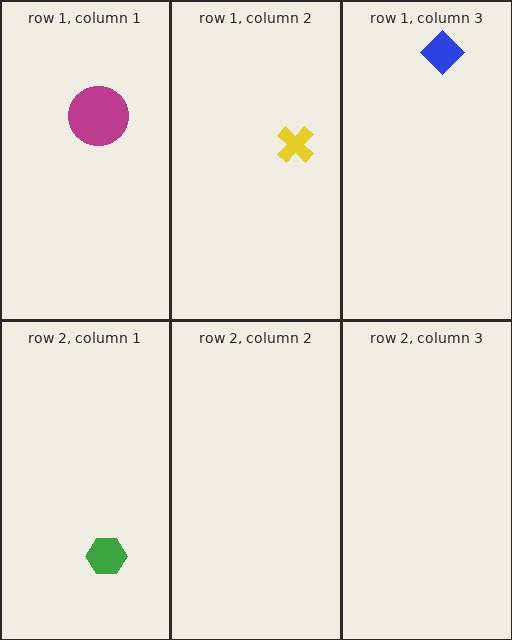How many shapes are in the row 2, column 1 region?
1.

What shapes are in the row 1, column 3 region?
The blue diamond.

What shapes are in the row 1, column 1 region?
The magenta circle.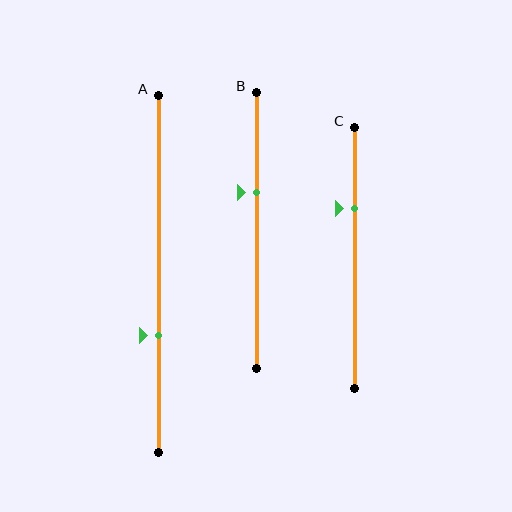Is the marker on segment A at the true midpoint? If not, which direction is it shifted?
No, the marker on segment A is shifted downward by about 17% of the segment length.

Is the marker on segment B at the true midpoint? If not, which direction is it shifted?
No, the marker on segment B is shifted upward by about 14% of the segment length.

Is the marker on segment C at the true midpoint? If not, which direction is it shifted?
No, the marker on segment C is shifted upward by about 19% of the segment length.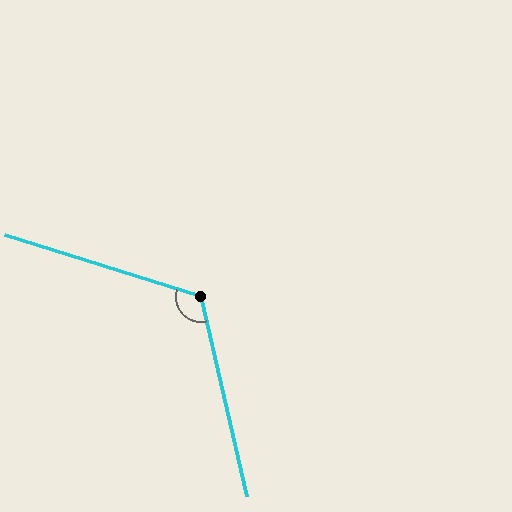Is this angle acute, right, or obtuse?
It is obtuse.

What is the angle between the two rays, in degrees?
Approximately 120 degrees.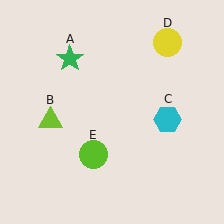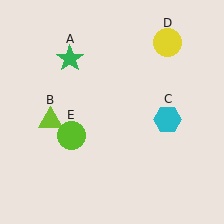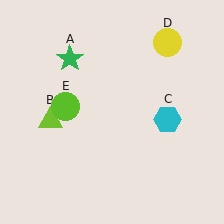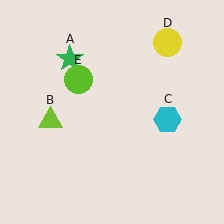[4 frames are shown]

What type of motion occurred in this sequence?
The lime circle (object E) rotated clockwise around the center of the scene.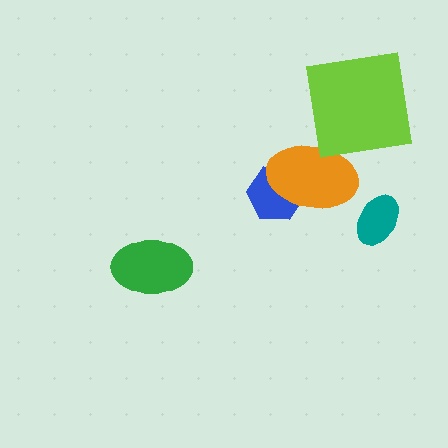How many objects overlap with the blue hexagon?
1 object overlaps with the blue hexagon.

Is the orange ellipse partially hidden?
No, no other shape covers it.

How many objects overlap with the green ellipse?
0 objects overlap with the green ellipse.